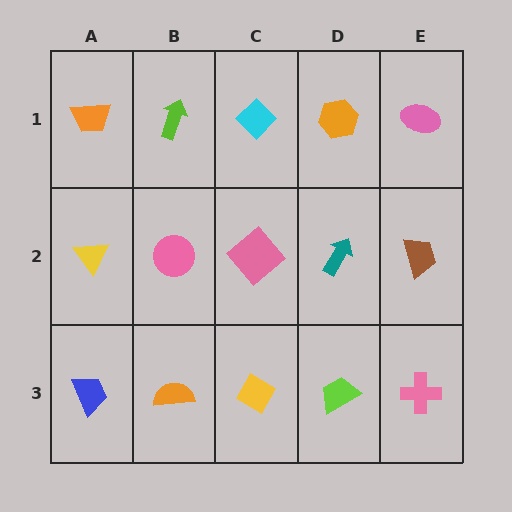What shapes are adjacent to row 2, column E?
A pink ellipse (row 1, column E), a pink cross (row 3, column E), a teal arrow (row 2, column D).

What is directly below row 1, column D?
A teal arrow.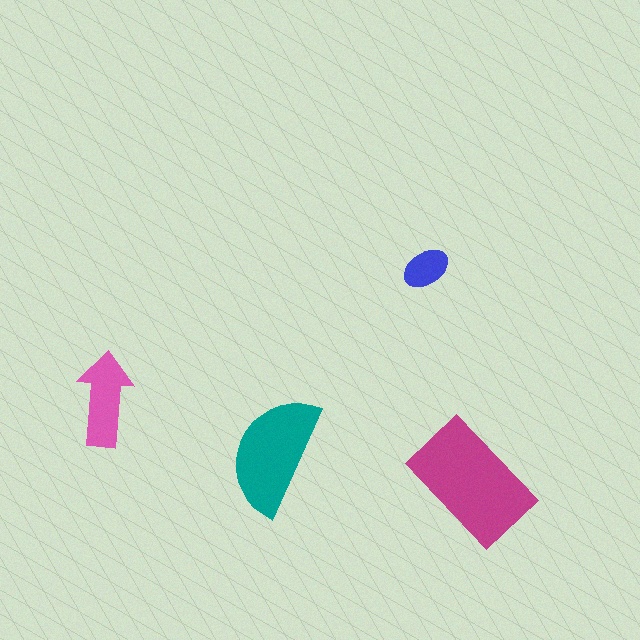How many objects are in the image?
There are 4 objects in the image.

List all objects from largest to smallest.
The magenta rectangle, the teal semicircle, the pink arrow, the blue ellipse.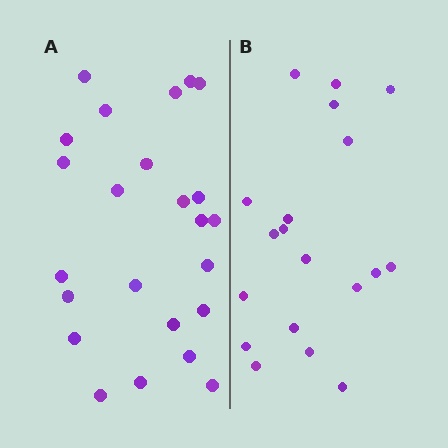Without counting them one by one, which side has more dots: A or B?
Region A (the left region) has more dots.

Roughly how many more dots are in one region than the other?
Region A has about 5 more dots than region B.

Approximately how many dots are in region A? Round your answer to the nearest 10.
About 20 dots. (The exact count is 24, which rounds to 20.)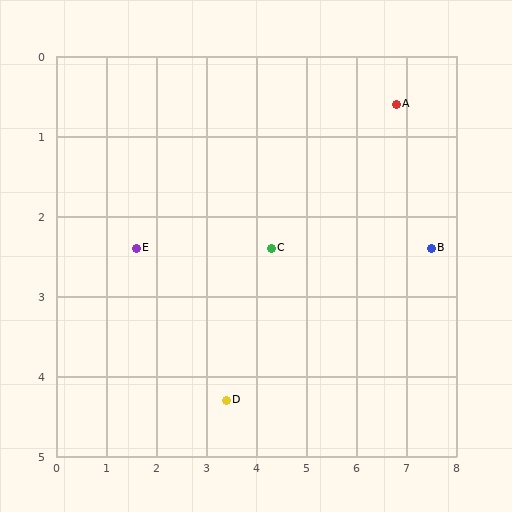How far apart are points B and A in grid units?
Points B and A are about 1.9 grid units apart.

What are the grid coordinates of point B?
Point B is at approximately (7.5, 2.4).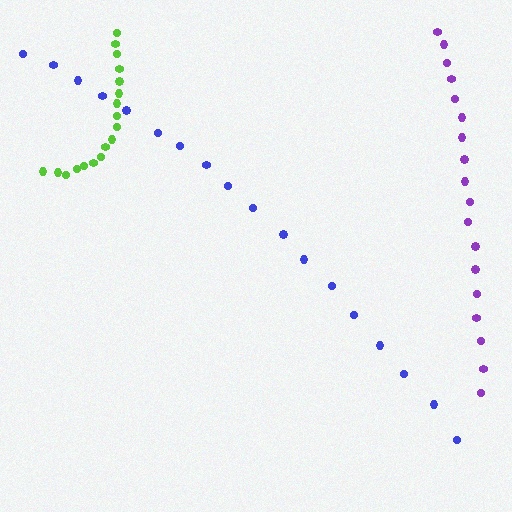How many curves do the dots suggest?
There are 3 distinct paths.